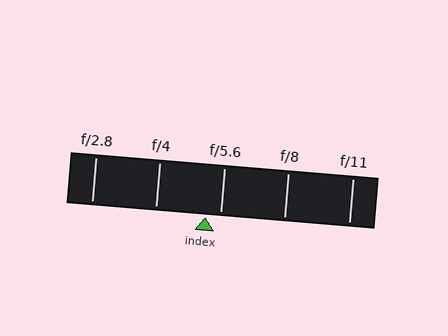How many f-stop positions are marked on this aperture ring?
There are 5 f-stop positions marked.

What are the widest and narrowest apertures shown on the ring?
The widest aperture shown is f/2.8 and the narrowest is f/11.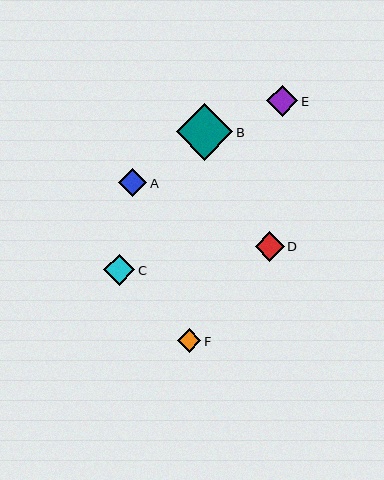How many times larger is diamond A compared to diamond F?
Diamond A is approximately 1.2 times the size of diamond F.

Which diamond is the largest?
Diamond B is the largest with a size of approximately 57 pixels.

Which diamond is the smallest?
Diamond F is the smallest with a size of approximately 23 pixels.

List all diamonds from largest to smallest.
From largest to smallest: B, E, C, D, A, F.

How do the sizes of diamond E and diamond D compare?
Diamond E and diamond D are approximately the same size.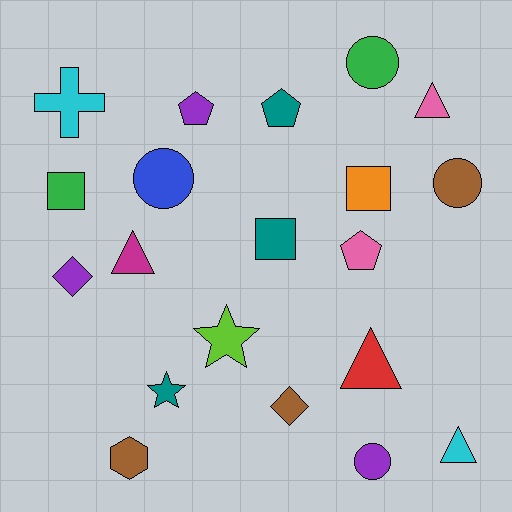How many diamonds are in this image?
There are 2 diamonds.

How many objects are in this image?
There are 20 objects.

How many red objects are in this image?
There is 1 red object.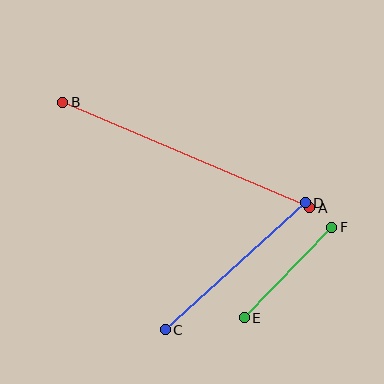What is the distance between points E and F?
The distance is approximately 126 pixels.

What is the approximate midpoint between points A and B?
The midpoint is at approximately (186, 155) pixels.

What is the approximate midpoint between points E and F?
The midpoint is at approximately (288, 272) pixels.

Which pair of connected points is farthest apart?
Points A and B are farthest apart.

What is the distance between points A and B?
The distance is approximately 269 pixels.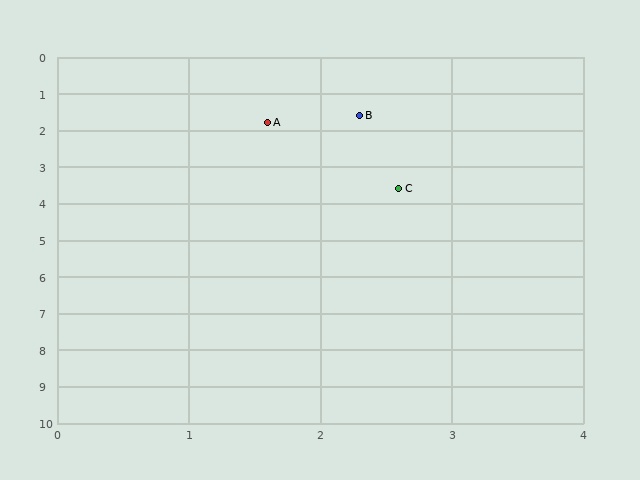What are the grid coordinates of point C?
Point C is at approximately (2.6, 3.6).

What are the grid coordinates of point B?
Point B is at approximately (2.3, 1.6).